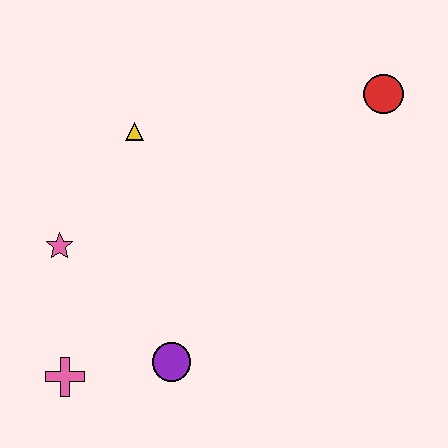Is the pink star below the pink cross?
No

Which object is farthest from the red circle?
The pink cross is farthest from the red circle.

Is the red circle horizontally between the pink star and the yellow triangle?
No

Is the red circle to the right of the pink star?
Yes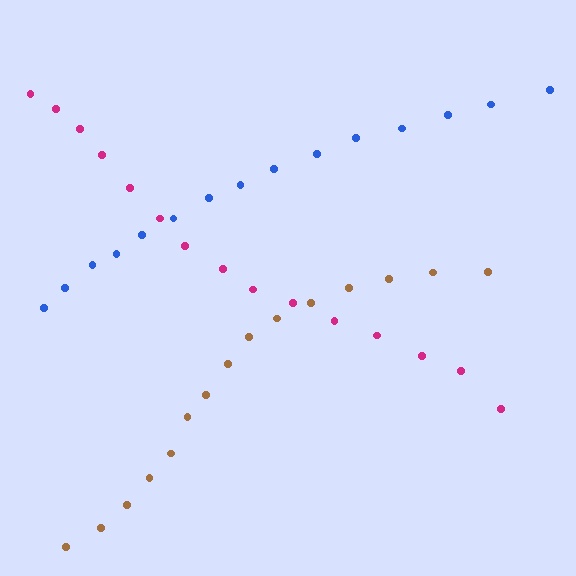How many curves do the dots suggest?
There are 3 distinct paths.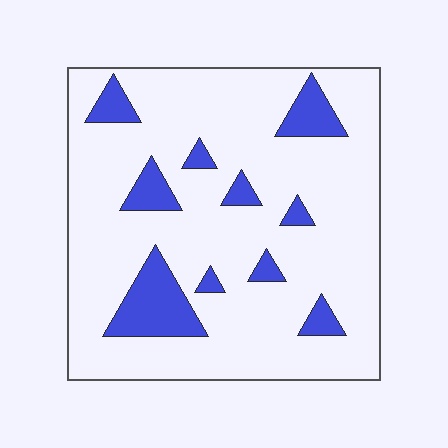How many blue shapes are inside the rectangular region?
10.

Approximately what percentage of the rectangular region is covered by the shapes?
Approximately 15%.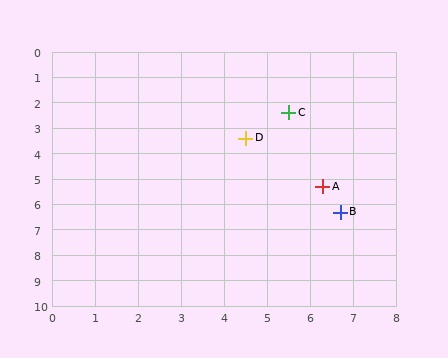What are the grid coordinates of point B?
Point B is at approximately (6.7, 6.3).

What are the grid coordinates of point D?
Point D is at approximately (4.5, 3.4).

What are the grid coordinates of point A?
Point A is at approximately (6.3, 5.3).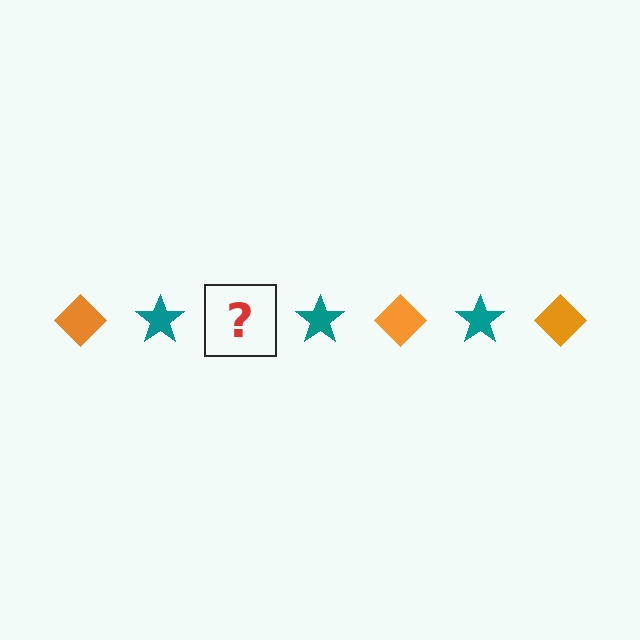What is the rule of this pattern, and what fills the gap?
The rule is that the pattern alternates between orange diamond and teal star. The gap should be filled with an orange diamond.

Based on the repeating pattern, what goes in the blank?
The blank should be an orange diamond.